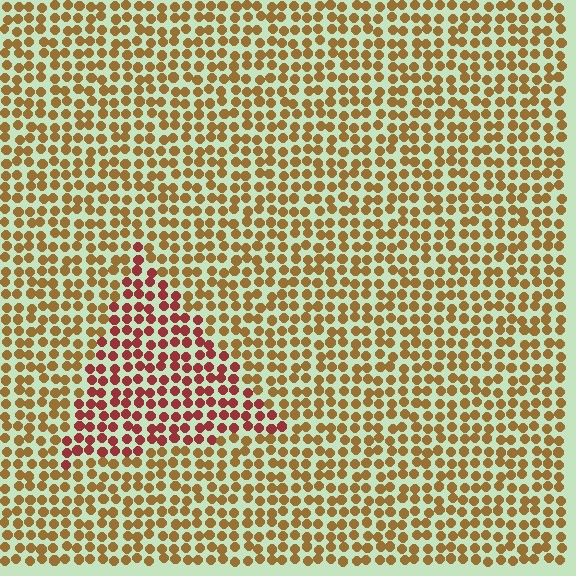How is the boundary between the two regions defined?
The boundary is defined purely by a slight shift in hue (about 40 degrees). Spacing, size, and orientation are identical on both sides.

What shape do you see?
I see a triangle.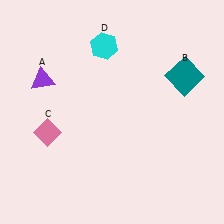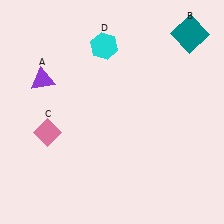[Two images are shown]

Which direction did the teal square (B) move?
The teal square (B) moved up.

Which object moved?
The teal square (B) moved up.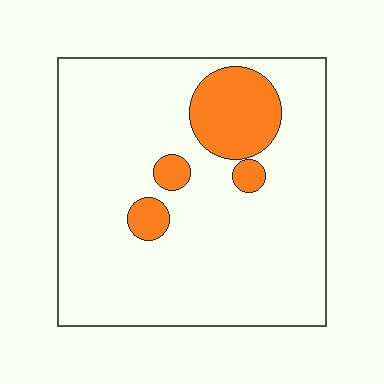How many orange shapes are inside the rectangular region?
4.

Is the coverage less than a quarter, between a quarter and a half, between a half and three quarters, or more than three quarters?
Less than a quarter.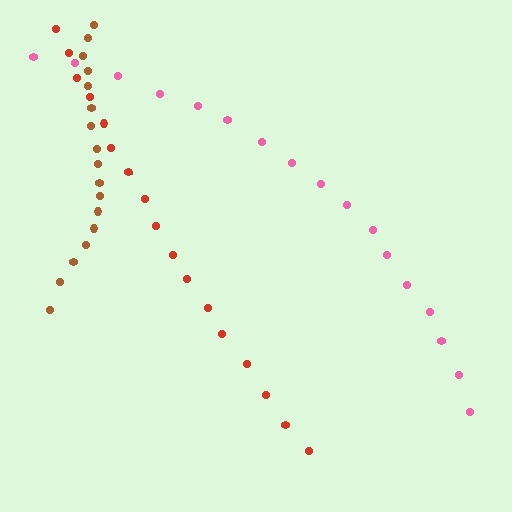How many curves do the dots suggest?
There are 3 distinct paths.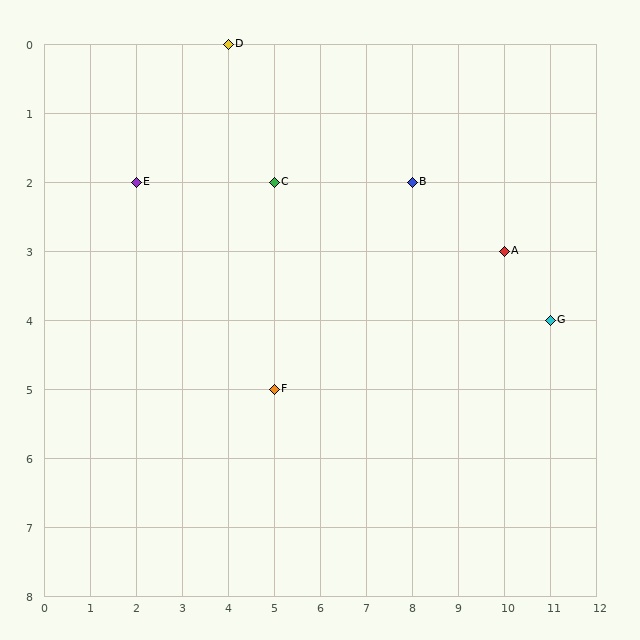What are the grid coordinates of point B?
Point B is at grid coordinates (8, 2).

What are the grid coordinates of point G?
Point G is at grid coordinates (11, 4).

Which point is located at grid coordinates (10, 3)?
Point A is at (10, 3).